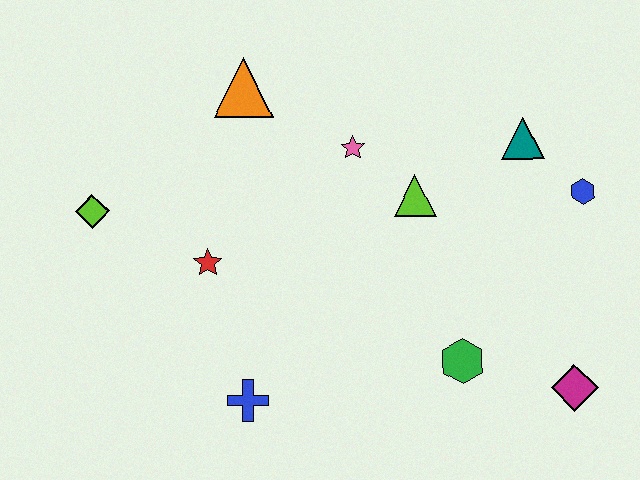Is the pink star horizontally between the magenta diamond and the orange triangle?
Yes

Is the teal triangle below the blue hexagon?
No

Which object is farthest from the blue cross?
The blue hexagon is farthest from the blue cross.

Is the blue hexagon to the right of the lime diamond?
Yes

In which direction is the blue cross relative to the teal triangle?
The blue cross is to the left of the teal triangle.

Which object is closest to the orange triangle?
The pink star is closest to the orange triangle.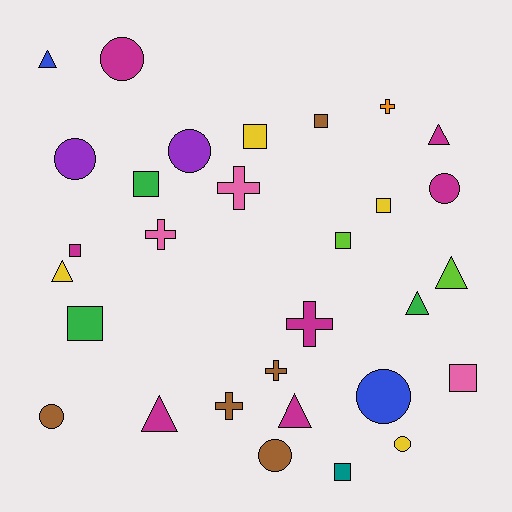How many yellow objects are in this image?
There are 4 yellow objects.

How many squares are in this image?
There are 9 squares.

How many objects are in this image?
There are 30 objects.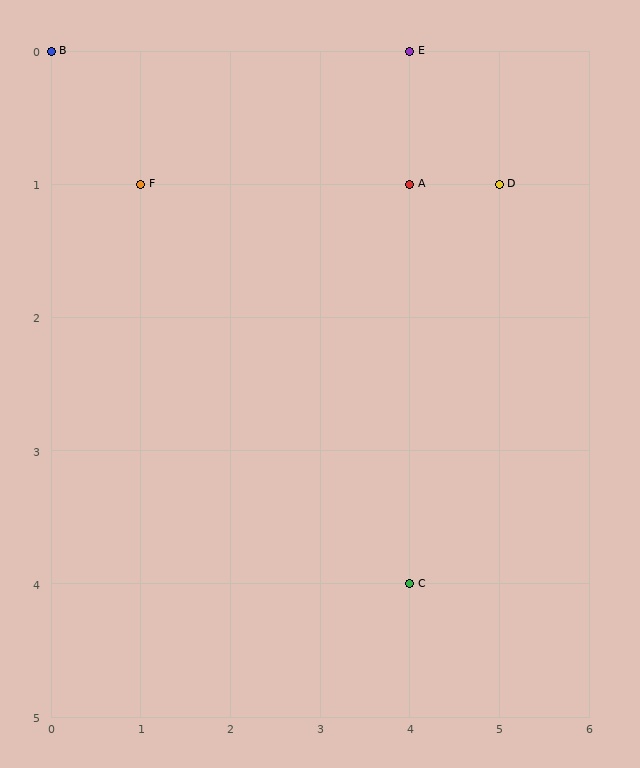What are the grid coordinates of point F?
Point F is at grid coordinates (1, 1).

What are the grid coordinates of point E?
Point E is at grid coordinates (4, 0).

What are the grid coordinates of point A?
Point A is at grid coordinates (4, 1).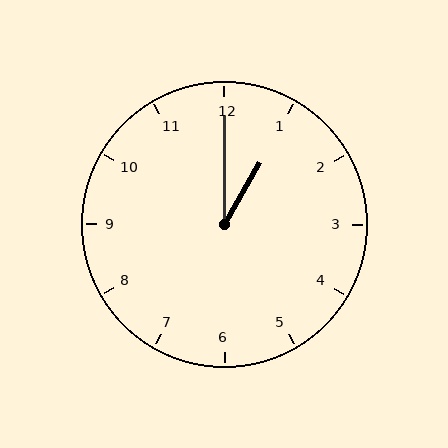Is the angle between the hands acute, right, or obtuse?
It is acute.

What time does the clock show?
1:00.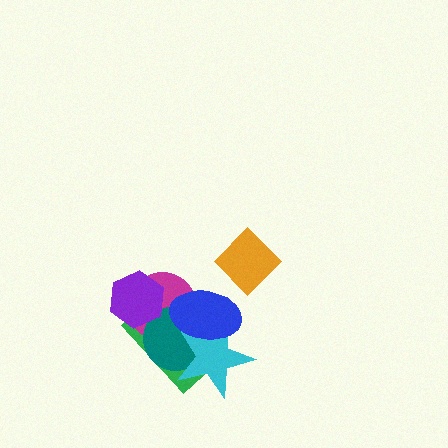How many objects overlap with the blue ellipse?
4 objects overlap with the blue ellipse.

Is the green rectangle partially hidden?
Yes, it is partially covered by another shape.